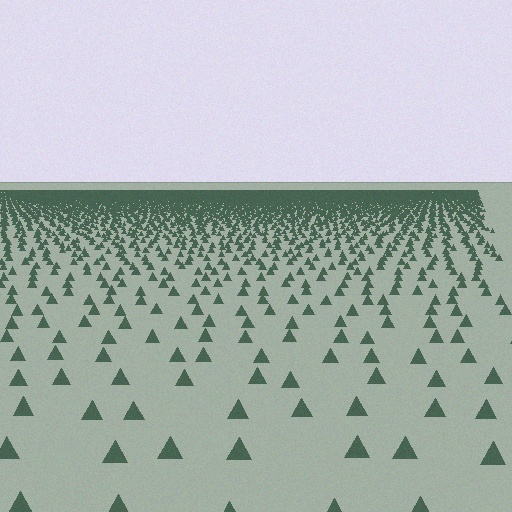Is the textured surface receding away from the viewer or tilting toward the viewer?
The surface is receding away from the viewer. Texture elements get smaller and denser toward the top.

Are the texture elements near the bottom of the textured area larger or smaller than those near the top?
Larger. Near the bottom, elements are closer to the viewer and appear at a bigger on-screen size.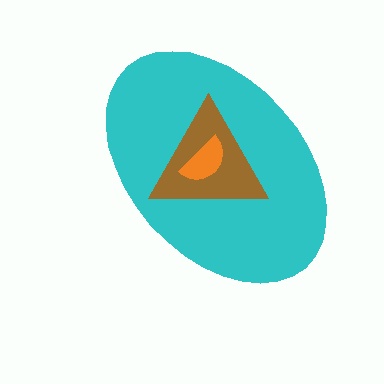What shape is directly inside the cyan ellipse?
The brown triangle.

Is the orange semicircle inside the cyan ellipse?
Yes.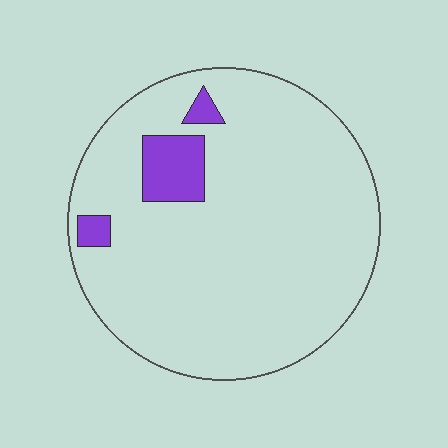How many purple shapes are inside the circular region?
3.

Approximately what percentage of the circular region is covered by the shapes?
Approximately 10%.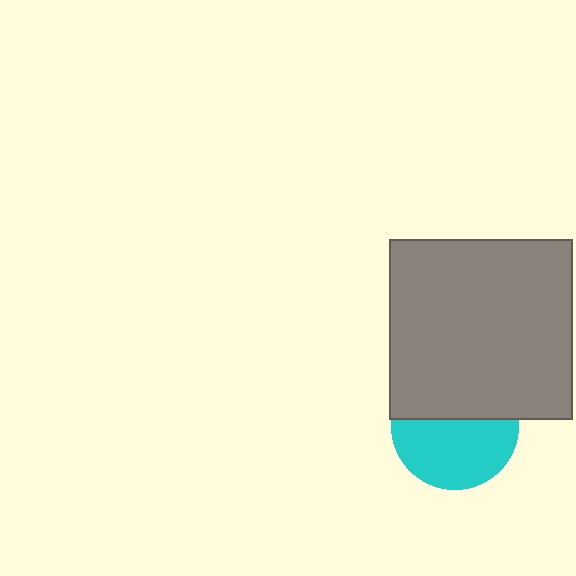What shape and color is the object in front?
The object in front is a gray rectangle.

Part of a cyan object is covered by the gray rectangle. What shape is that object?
It is a circle.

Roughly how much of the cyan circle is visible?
About half of it is visible (roughly 56%).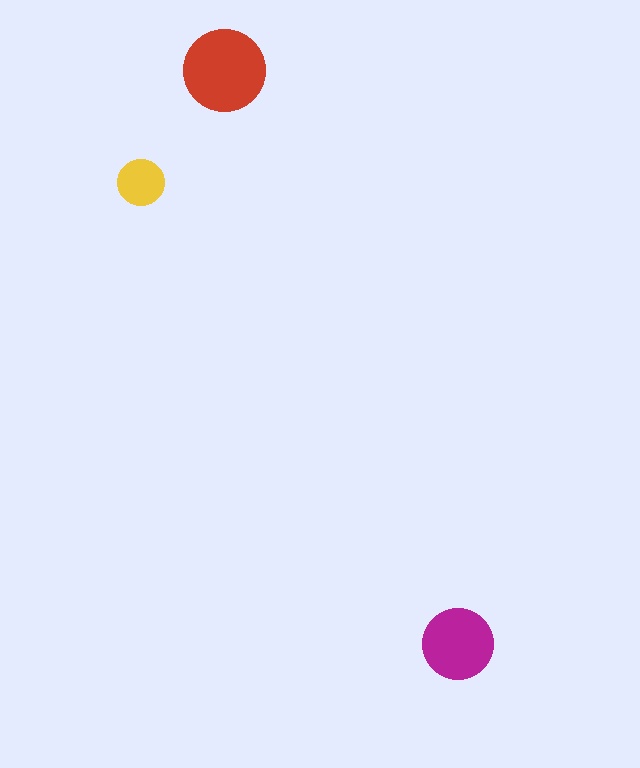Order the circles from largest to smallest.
the red one, the magenta one, the yellow one.